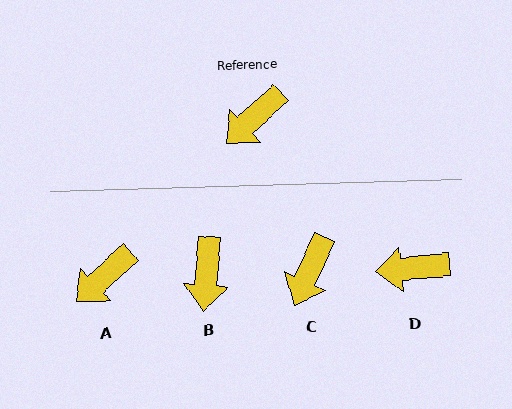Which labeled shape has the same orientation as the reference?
A.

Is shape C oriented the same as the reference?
No, it is off by about 24 degrees.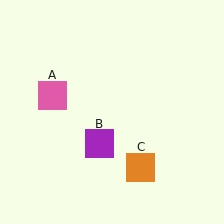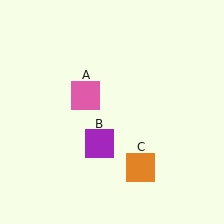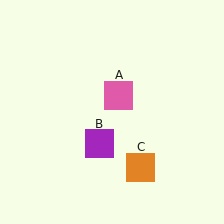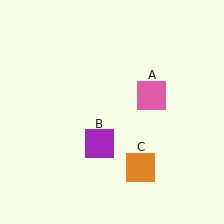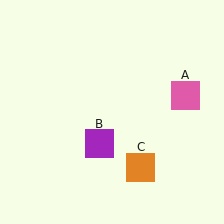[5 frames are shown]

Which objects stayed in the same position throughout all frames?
Purple square (object B) and orange square (object C) remained stationary.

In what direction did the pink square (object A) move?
The pink square (object A) moved right.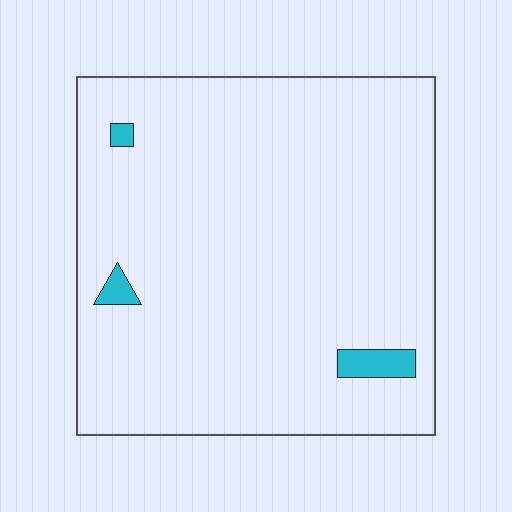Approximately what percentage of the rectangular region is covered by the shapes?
Approximately 5%.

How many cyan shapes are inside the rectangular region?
3.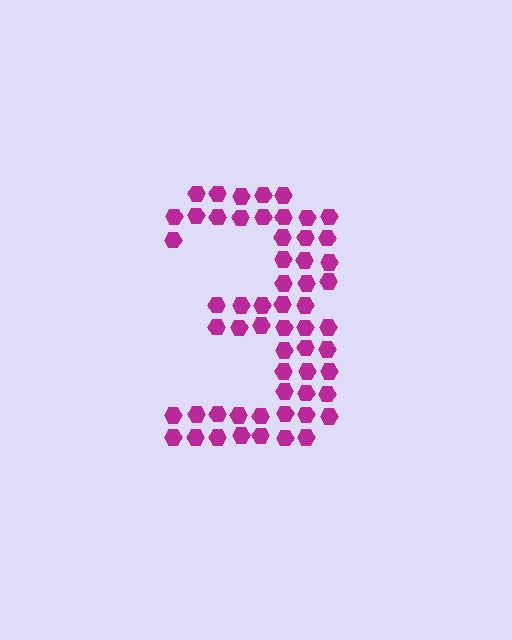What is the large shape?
The large shape is the digit 3.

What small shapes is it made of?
It is made of small hexagons.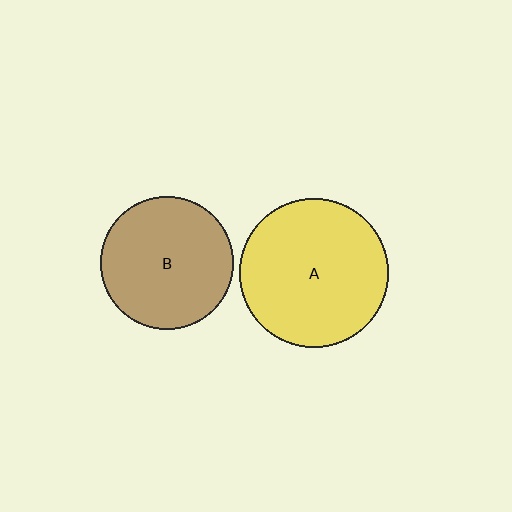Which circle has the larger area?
Circle A (yellow).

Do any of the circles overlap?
No, none of the circles overlap.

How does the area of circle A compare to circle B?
Approximately 1.3 times.